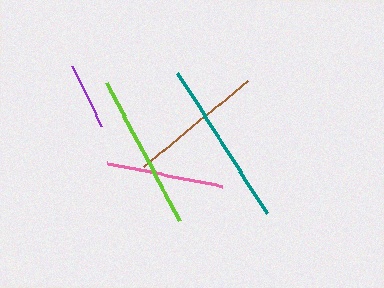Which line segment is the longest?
The teal line is the longest at approximately 167 pixels.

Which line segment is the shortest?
The purple line is the shortest at approximately 67 pixels.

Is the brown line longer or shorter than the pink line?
The brown line is longer than the pink line.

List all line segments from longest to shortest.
From longest to shortest: teal, lime, brown, pink, purple.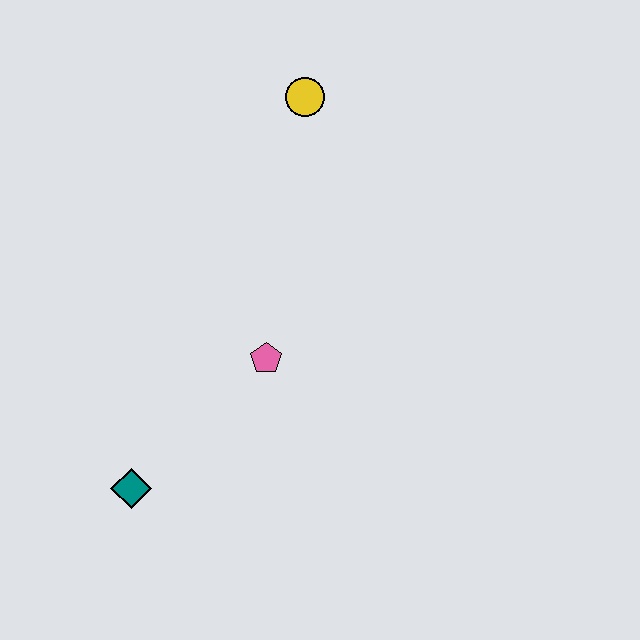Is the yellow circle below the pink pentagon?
No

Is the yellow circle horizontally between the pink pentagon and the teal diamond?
No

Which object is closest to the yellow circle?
The pink pentagon is closest to the yellow circle.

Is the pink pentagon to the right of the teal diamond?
Yes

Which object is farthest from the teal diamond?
The yellow circle is farthest from the teal diamond.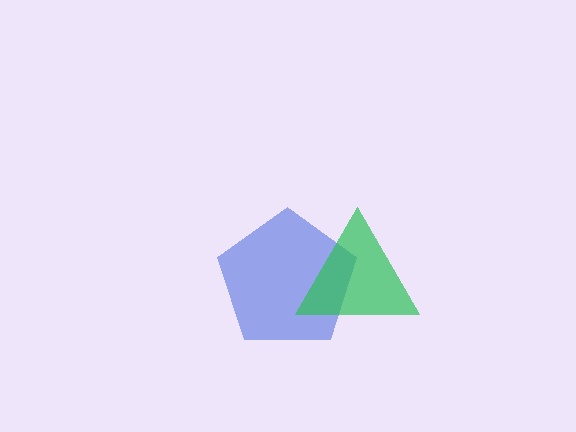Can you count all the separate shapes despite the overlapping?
Yes, there are 2 separate shapes.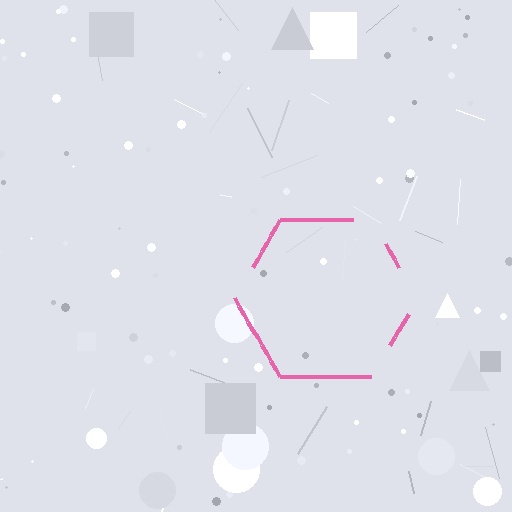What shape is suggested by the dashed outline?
The dashed outline suggests a hexagon.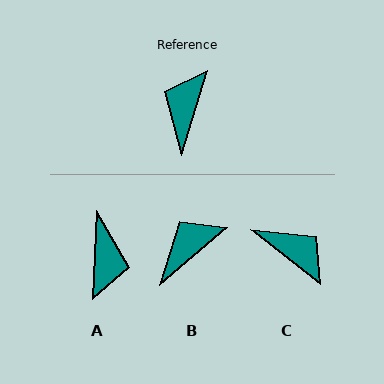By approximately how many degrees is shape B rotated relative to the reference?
Approximately 33 degrees clockwise.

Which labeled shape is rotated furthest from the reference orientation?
A, about 166 degrees away.